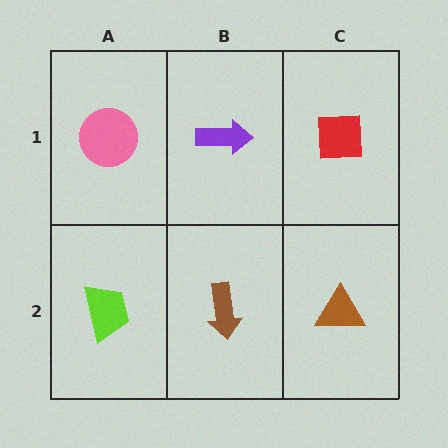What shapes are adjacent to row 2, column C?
A red square (row 1, column C), a brown arrow (row 2, column B).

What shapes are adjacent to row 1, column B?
A brown arrow (row 2, column B), a pink circle (row 1, column A), a red square (row 1, column C).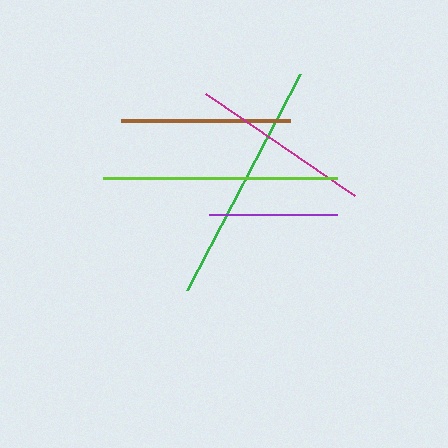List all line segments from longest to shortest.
From longest to shortest: green, lime, magenta, brown, purple.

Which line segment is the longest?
The green line is the longest at approximately 243 pixels.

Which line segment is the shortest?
The purple line is the shortest at approximately 128 pixels.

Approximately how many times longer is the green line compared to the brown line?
The green line is approximately 1.4 times the length of the brown line.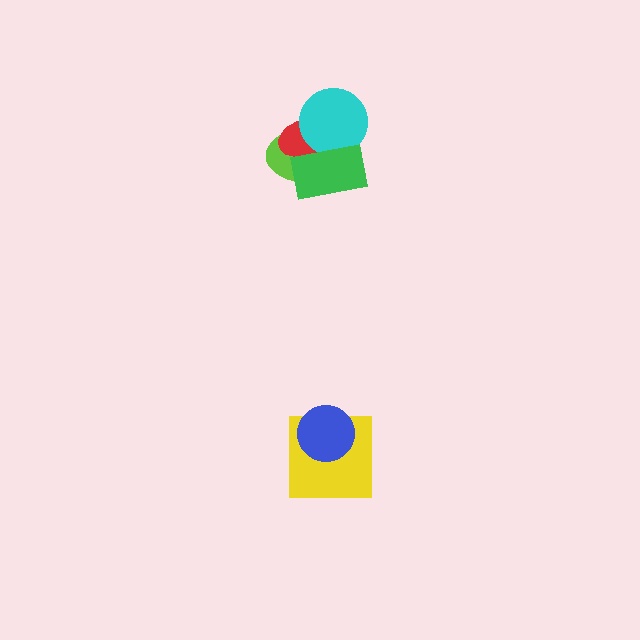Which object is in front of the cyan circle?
The green rectangle is in front of the cyan circle.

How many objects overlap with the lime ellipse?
3 objects overlap with the lime ellipse.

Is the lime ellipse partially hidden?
Yes, it is partially covered by another shape.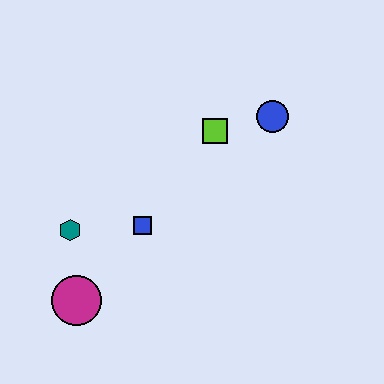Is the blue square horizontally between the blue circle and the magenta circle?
Yes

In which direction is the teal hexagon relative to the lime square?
The teal hexagon is to the left of the lime square.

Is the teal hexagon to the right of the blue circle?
No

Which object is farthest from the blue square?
The blue circle is farthest from the blue square.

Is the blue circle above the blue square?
Yes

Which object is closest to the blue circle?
The lime square is closest to the blue circle.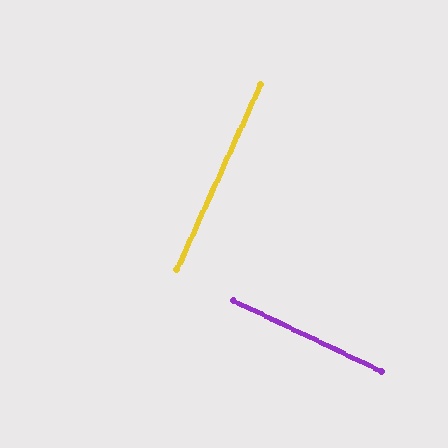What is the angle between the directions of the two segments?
Approximately 89 degrees.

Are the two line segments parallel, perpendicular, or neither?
Perpendicular — they meet at approximately 89°.